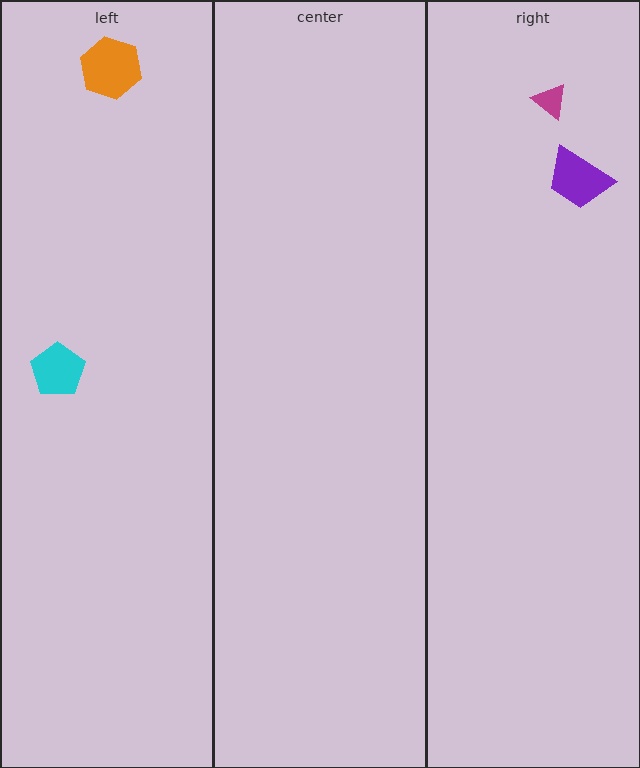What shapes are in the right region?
The magenta triangle, the purple trapezoid.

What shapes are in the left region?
The cyan pentagon, the orange hexagon.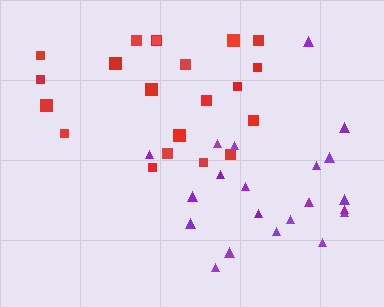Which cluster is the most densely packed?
Red.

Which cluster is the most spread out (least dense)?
Purple.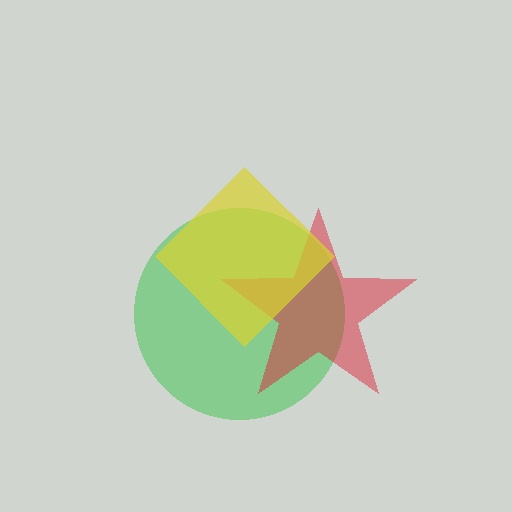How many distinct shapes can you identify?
There are 3 distinct shapes: a green circle, a red star, a yellow diamond.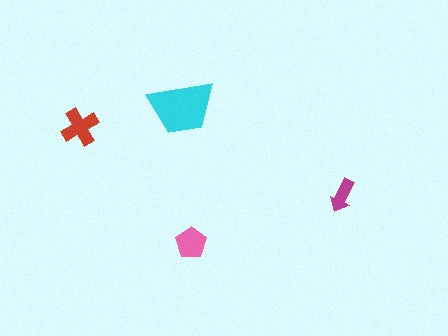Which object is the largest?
The cyan trapezoid.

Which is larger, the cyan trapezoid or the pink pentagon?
The cyan trapezoid.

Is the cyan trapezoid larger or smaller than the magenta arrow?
Larger.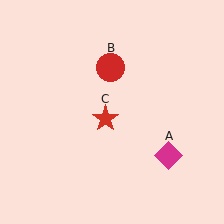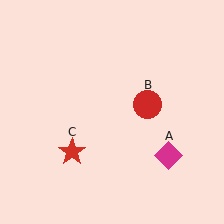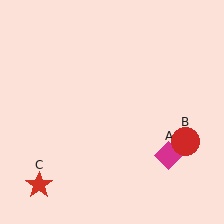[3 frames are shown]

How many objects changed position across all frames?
2 objects changed position: red circle (object B), red star (object C).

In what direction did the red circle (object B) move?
The red circle (object B) moved down and to the right.